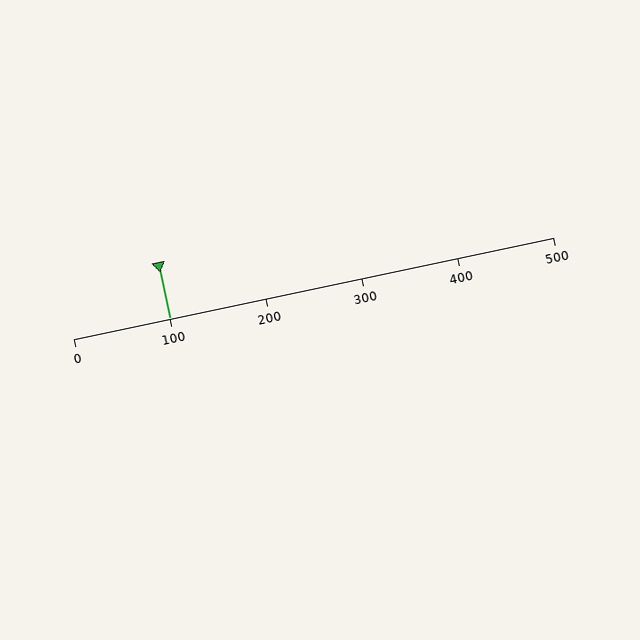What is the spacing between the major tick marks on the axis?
The major ticks are spaced 100 apart.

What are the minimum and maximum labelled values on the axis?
The axis runs from 0 to 500.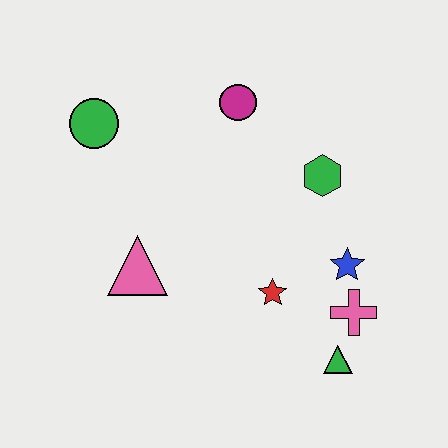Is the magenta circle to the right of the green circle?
Yes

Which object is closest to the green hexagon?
The blue star is closest to the green hexagon.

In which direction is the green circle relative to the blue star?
The green circle is to the left of the blue star.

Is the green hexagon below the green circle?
Yes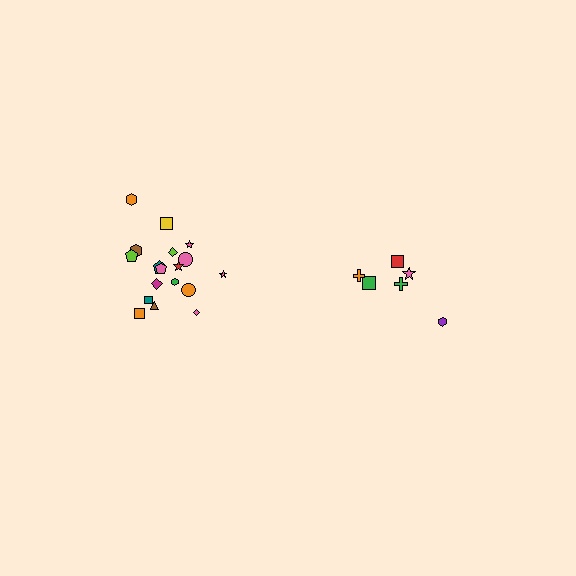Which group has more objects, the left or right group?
The left group.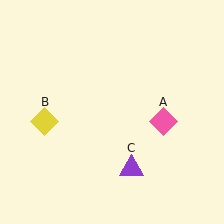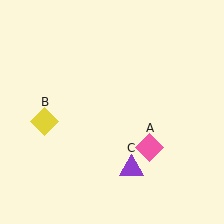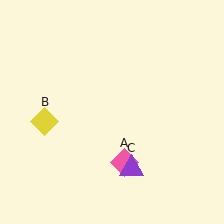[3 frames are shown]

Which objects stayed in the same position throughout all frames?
Yellow diamond (object B) and purple triangle (object C) remained stationary.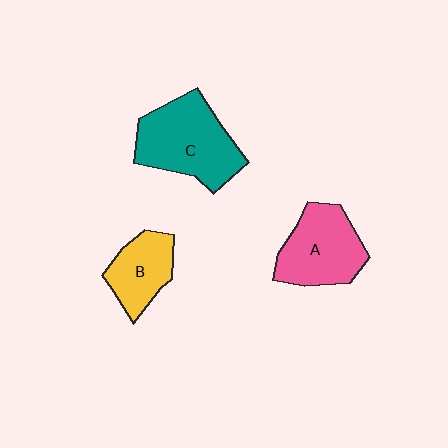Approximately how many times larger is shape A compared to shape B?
Approximately 1.4 times.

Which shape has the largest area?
Shape C (teal).